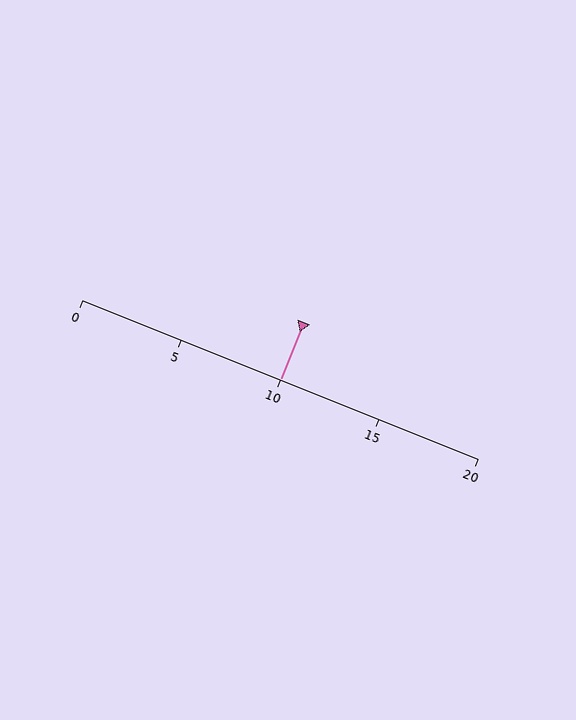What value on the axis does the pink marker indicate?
The marker indicates approximately 10.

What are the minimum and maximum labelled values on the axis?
The axis runs from 0 to 20.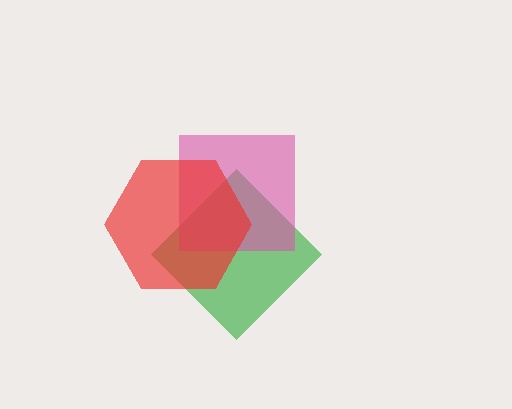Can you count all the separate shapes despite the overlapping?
Yes, there are 3 separate shapes.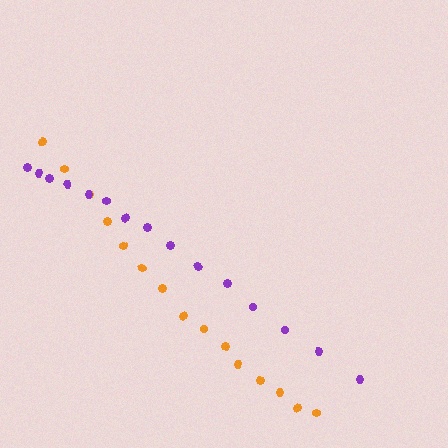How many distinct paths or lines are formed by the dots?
There are 2 distinct paths.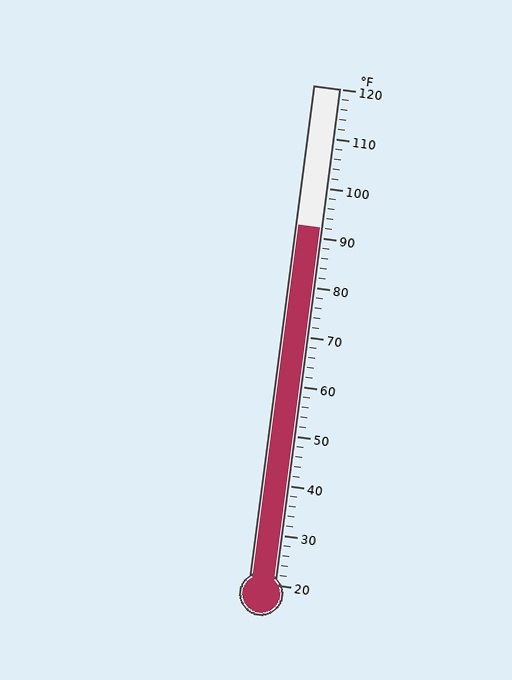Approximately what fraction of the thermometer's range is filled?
The thermometer is filled to approximately 70% of its range.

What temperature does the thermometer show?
The thermometer shows approximately 92°F.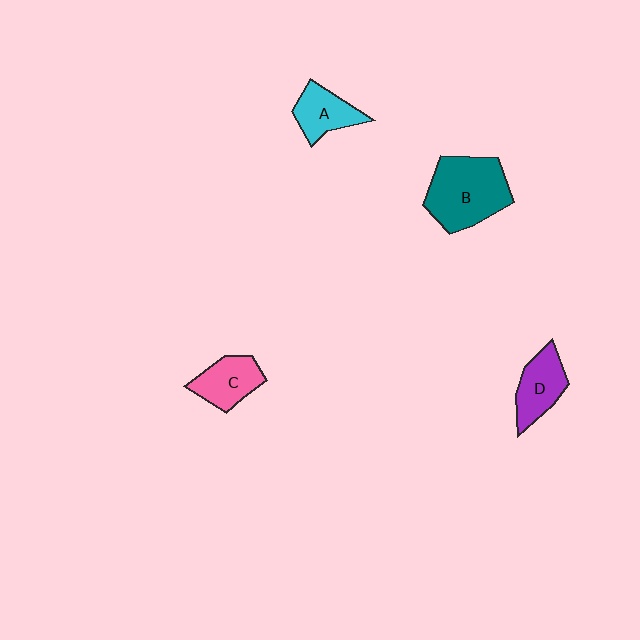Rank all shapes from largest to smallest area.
From largest to smallest: B (teal), D (purple), C (pink), A (cyan).